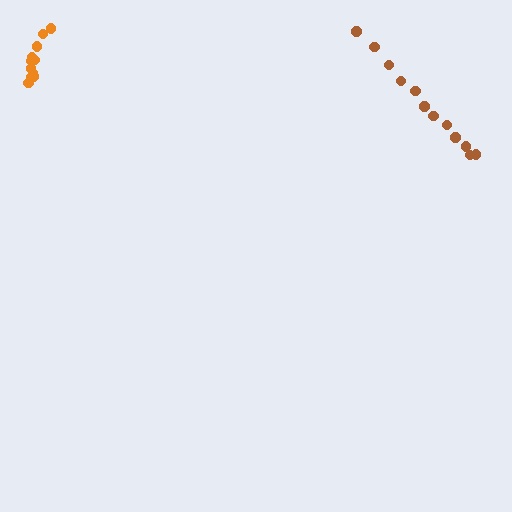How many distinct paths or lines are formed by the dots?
There are 2 distinct paths.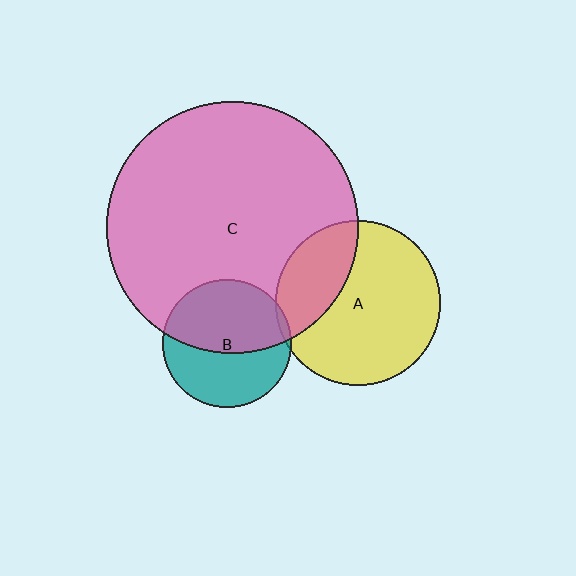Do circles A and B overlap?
Yes.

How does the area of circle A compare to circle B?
Approximately 1.6 times.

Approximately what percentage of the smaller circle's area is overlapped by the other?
Approximately 5%.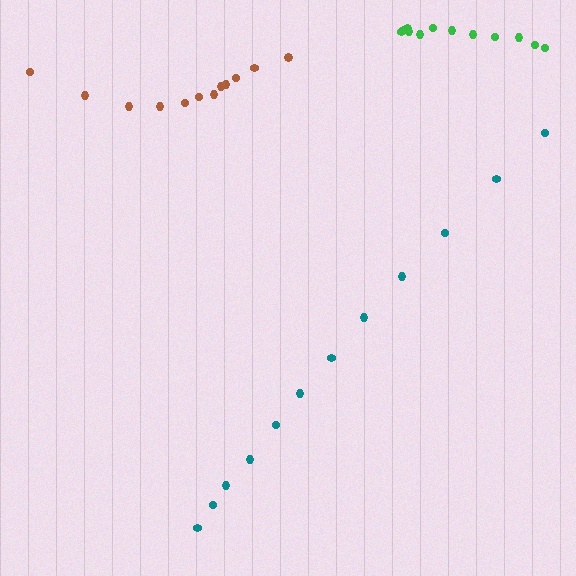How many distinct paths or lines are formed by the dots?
There are 3 distinct paths.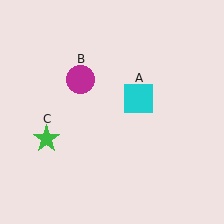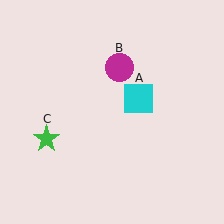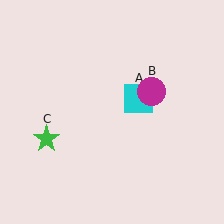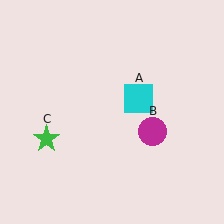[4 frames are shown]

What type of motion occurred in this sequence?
The magenta circle (object B) rotated clockwise around the center of the scene.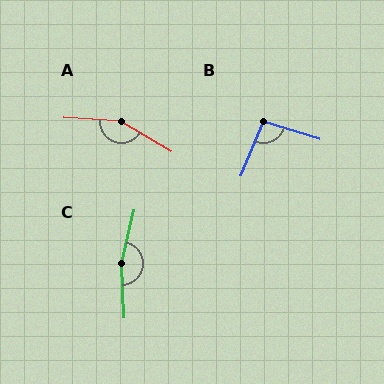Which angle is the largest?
C, at approximately 164 degrees.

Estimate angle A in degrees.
Approximately 152 degrees.